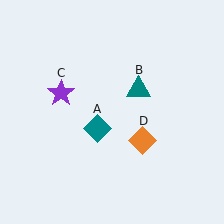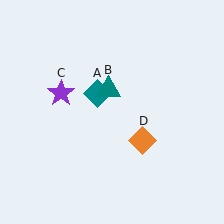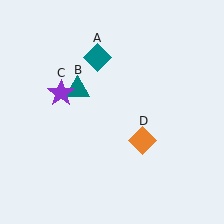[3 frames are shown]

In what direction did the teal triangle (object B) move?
The teal triangle (object B) moved left.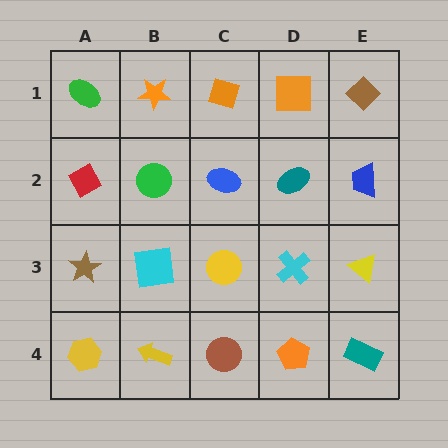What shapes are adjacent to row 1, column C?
A blue ellipse (row 2, column C), an orange star (row 1, column B), an orange square (row 1, column D).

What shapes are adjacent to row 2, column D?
An orange square (row 1, column D), a cyan cross (row 3, column D), a blue ellipse (row 2, column C), a blue trapezoid (row 2, column E).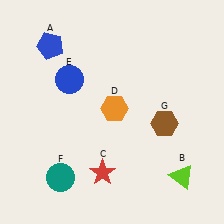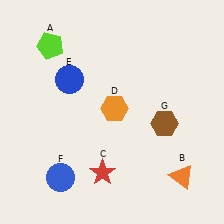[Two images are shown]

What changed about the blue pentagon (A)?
In Image 1, A is blue. In Image 2, it changed to lime.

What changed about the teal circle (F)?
In Image 1, F is teal. In Image 2, it changed to blue.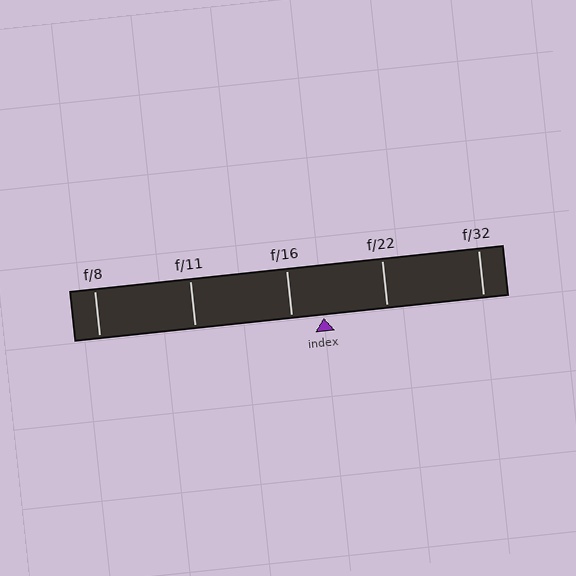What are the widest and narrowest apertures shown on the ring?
The widest aperture shown is f/8 and the narrowest is f/32.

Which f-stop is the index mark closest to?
The index mark is closest to f/16.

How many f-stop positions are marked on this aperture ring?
There are 5 f-stop positions marked.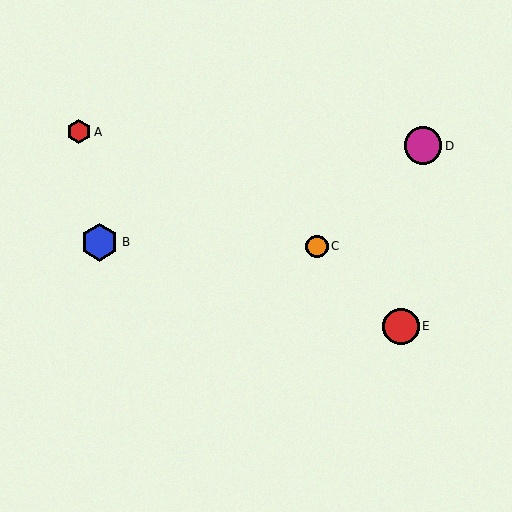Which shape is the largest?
The blue hexagon (labeled B) is the largest.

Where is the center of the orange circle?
The center of the orange circle is at (317, 246).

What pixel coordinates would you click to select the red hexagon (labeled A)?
Click at (79, 132) to select the red hexagon A.